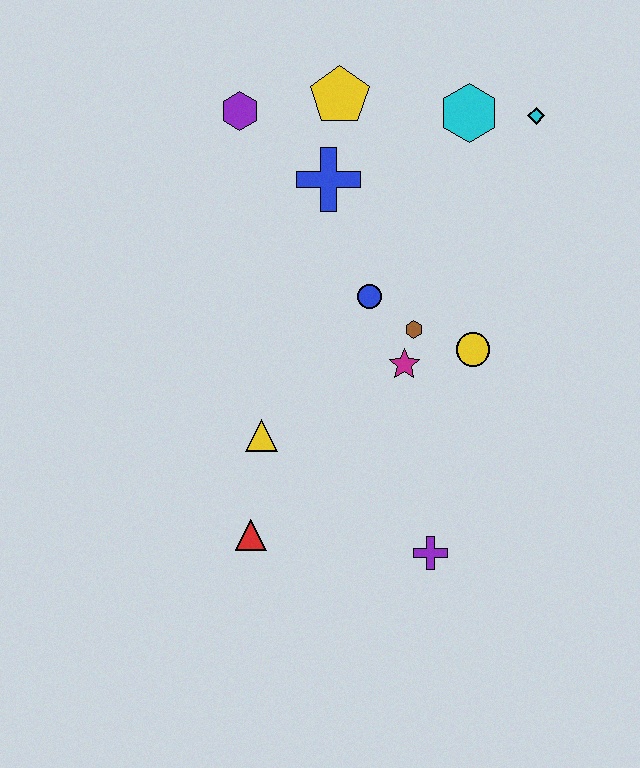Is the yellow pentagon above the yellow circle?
Yes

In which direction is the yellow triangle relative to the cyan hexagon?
The yellow triangle is below the cyan hexagon.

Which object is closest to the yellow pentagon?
The blue cross is closest to the yellow pentagon.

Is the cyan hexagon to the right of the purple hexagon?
Yes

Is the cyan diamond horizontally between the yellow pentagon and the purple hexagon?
No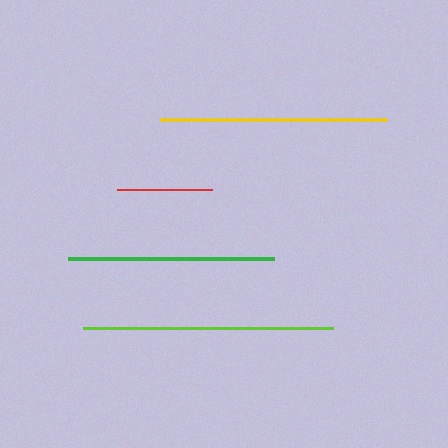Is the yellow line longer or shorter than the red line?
The yellow line is longer than the red line.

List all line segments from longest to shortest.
From longest to shortest: lime, yellow, green, red.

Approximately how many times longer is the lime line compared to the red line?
The lime line is approximately 2.6 times the length of the red line.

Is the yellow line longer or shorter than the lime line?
The lime line is longer than the yellow line.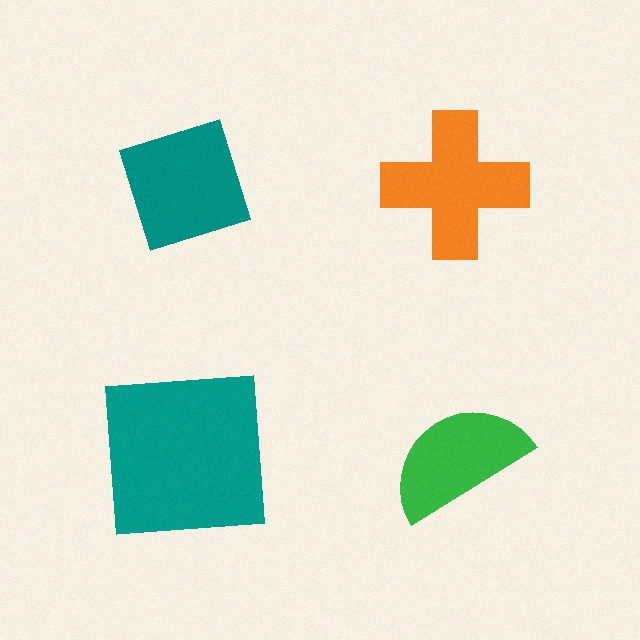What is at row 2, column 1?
A teal square.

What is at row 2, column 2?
A green semicircle.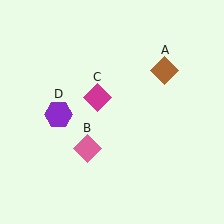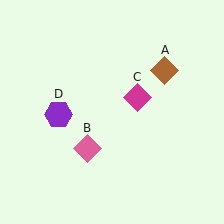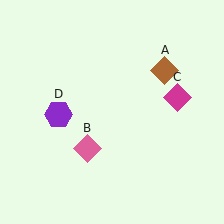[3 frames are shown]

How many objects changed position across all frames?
1 object changed position: magenta diamond (object C).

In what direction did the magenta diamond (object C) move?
The magenta diamond (object C) moved right.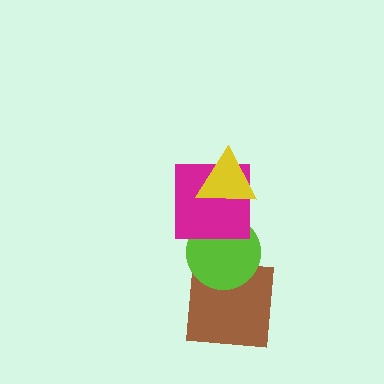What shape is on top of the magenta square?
The yellow triangle is on top of the magenta square.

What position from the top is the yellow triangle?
The yellow triangle is 1st from the top.